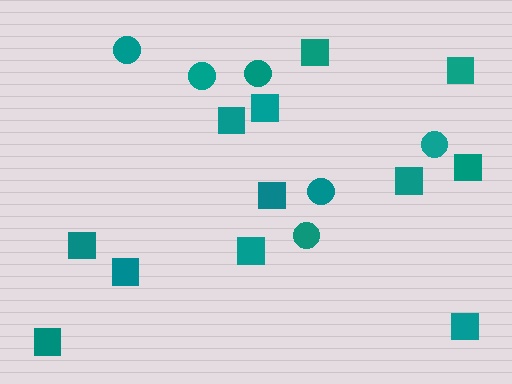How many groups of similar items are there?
There are 2 groups: one group of circles (6) and one group of squares (12).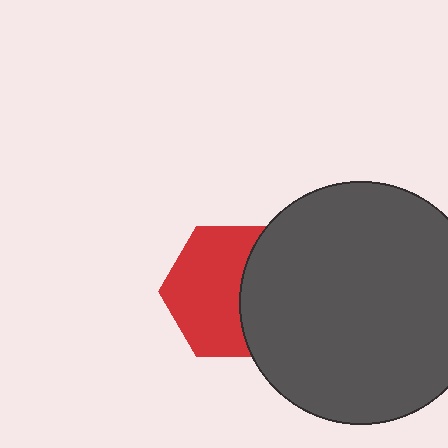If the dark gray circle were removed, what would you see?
You would see the complete red hexagon.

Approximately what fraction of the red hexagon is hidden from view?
Roughly 39% of the red hexagon is hidden behind the dark gray circle.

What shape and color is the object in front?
The object in front is a dark gray circle.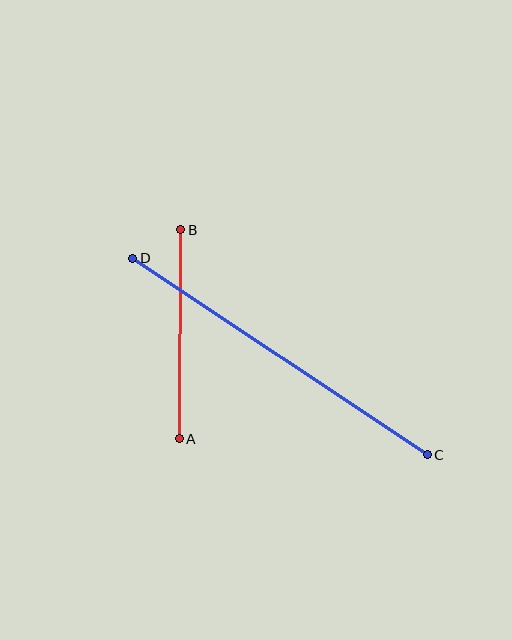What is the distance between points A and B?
The distance is approximately 209 pixels.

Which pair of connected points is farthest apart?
Points C and D are farthest apart.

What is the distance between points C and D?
The distance is approximately 354 pixels.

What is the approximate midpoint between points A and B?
The midpoint is at approximately (180, 334) pixels.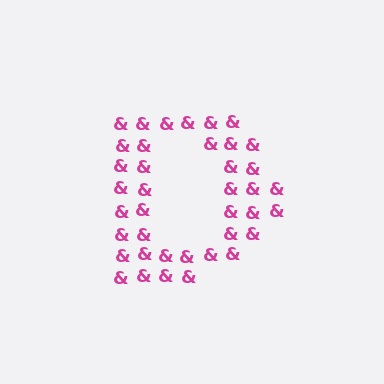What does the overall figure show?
The overall figure shows the letter D.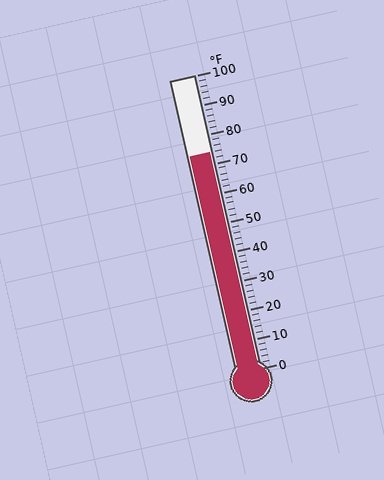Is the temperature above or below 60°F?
The temperature is above 60°F.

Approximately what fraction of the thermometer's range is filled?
The thermometer is filled to approximately 75% of its range.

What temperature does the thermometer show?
The thermometer shows approximately 74°F.